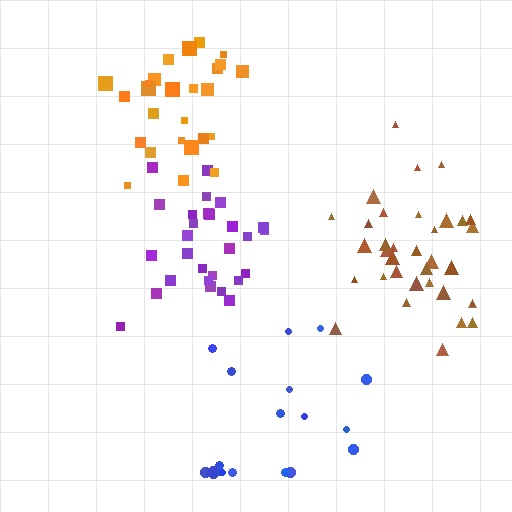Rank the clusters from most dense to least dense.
orange, purple, brown, blue.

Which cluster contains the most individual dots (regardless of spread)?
Brown (35).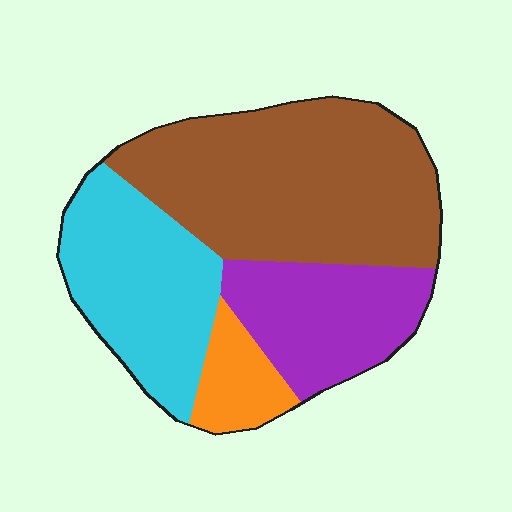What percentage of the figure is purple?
Purple covers roughly 20% of the figure.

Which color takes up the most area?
Brown, at roughly 45%.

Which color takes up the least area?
Orange, at roughly 10%.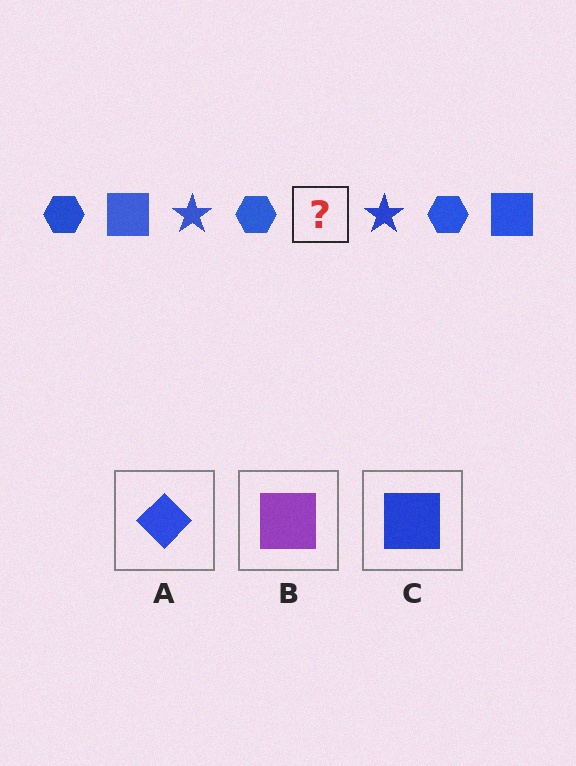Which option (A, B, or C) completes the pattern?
C.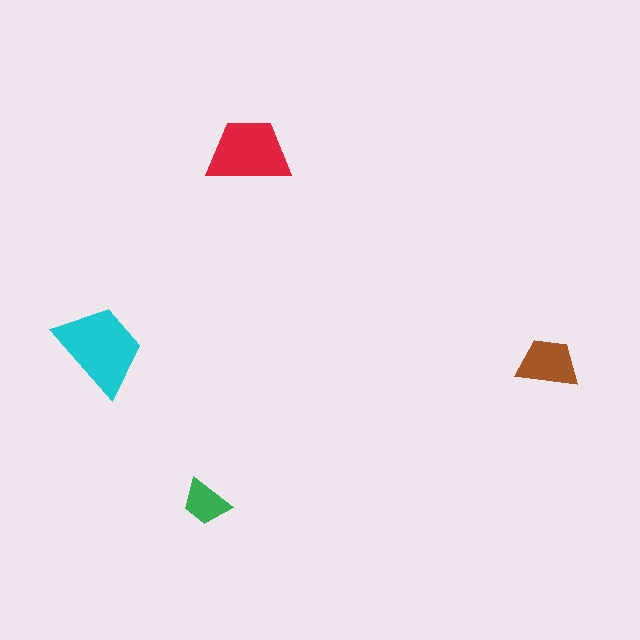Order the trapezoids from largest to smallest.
the cyan one, the red one, the brown one, the green one.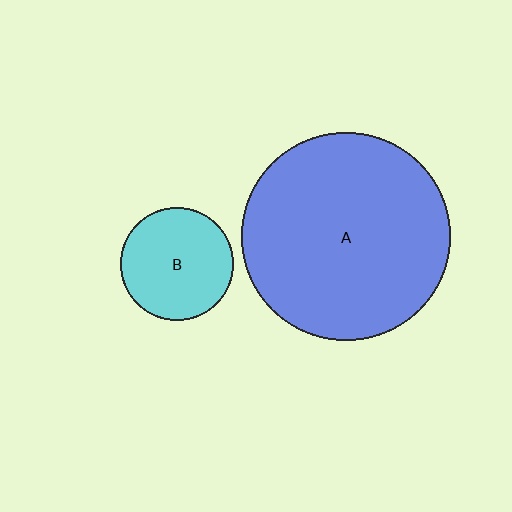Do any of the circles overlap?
No, none of the circles overlap.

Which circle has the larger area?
Circle A (blue).